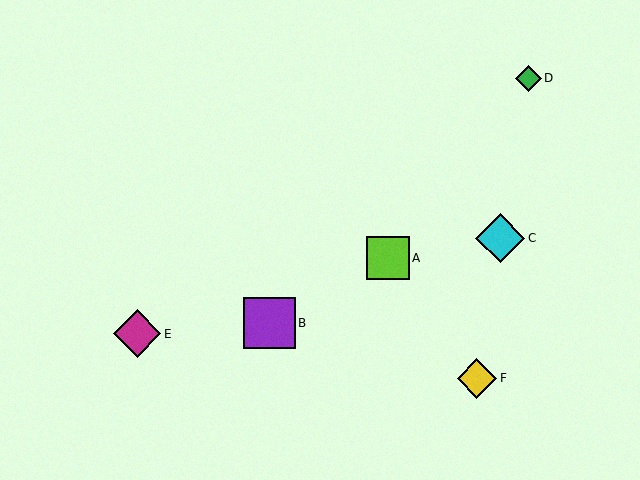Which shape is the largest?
The purple square (labeled B) is the largest.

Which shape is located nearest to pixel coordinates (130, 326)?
The magenta diamond (labeled E) at (137, 334) is nearest to that location.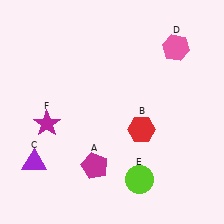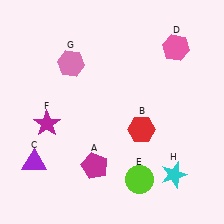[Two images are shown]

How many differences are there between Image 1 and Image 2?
There are 2 differences between the two images.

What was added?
A pink hexagon (G), a cyan star (H) were added in Image 2.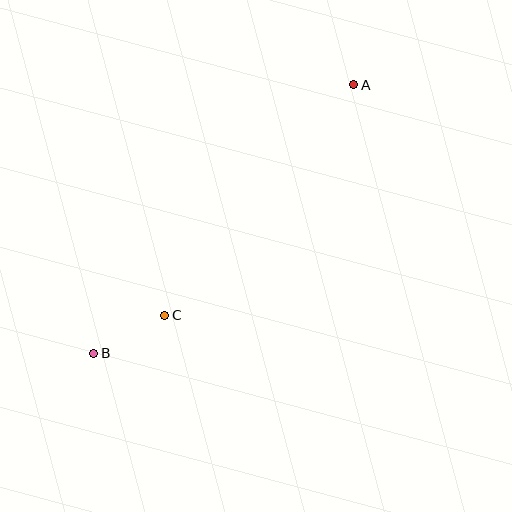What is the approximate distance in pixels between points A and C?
The distance between A and C is approximately 299 pixels.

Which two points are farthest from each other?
Points A and B are farthest from each other.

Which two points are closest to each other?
Points B and C are closest to each other.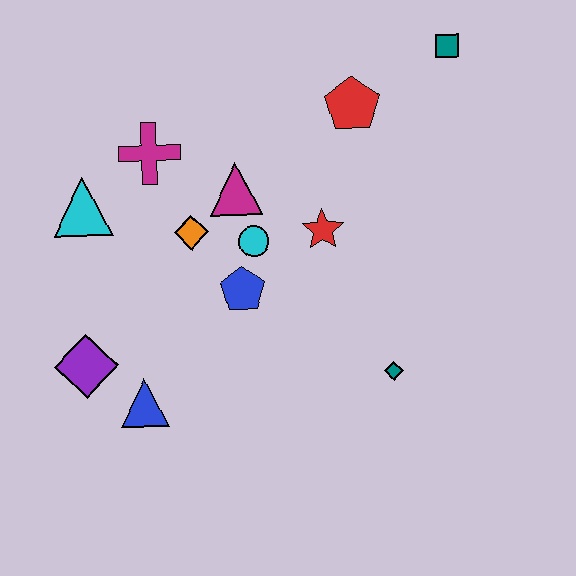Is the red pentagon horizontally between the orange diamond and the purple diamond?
No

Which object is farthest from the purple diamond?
The teal square is farthest from the purple diamond.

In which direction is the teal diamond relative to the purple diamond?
The teal diamond is to the right of the purple diamond.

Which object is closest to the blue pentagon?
The cyan circle is closest to the blue pentagon.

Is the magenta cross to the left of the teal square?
Yes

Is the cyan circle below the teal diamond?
No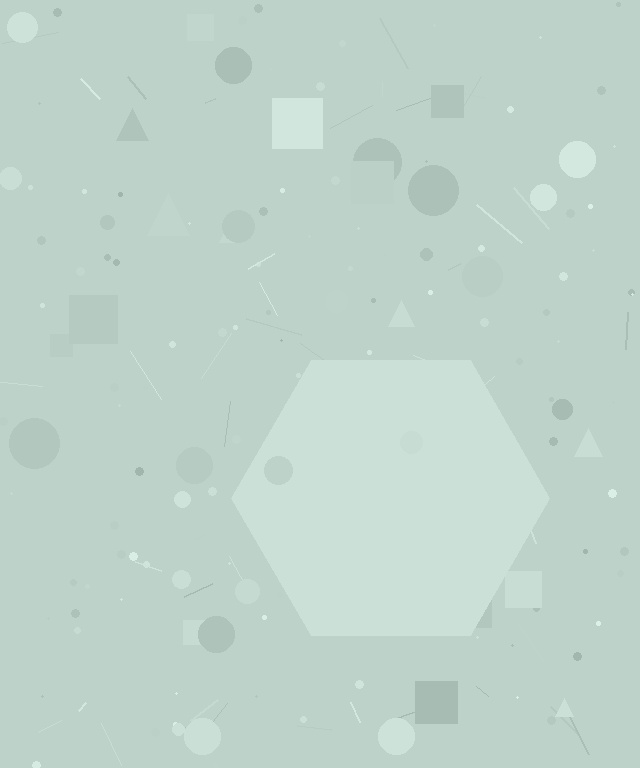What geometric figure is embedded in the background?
A hexagon is embedded in the background.